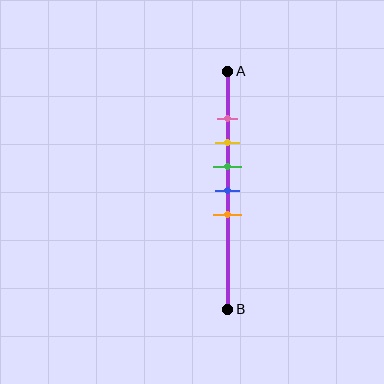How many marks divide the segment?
There are 5 marks dividing the segment.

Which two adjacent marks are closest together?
The pink and yellow marks are the closest adjacent pair.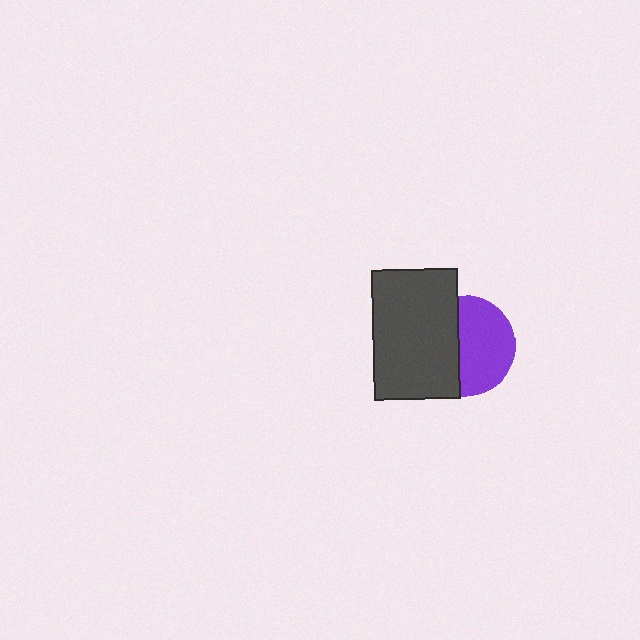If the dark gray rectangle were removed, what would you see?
You would see the complete purple circle.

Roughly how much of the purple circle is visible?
About half of it is visible (roughly 56%).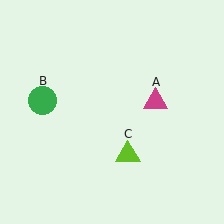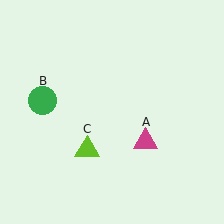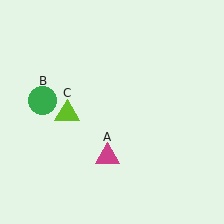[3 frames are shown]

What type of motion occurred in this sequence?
The magenta triangle (object A), lime triangle (object C) rotated clockwise around the center of the scene.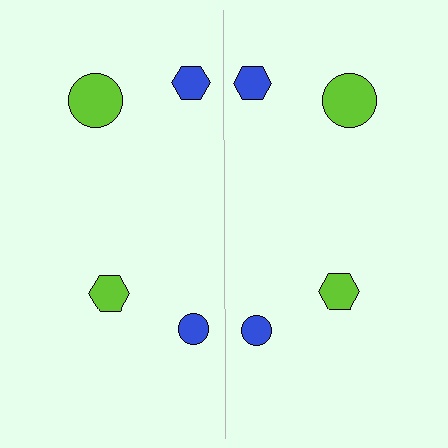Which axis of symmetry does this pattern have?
The pattern has a vertical axis of symmetry running through the center of the image.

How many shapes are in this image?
There are 8 shapes in this image.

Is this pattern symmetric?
Yes, this pattern has bilateral (reflection) symmetry.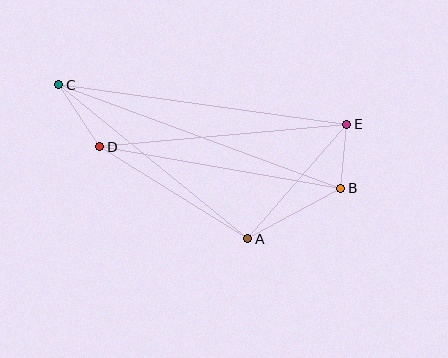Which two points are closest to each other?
Points B and E are closest to each other.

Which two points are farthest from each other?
Points B and C are farthest from each other.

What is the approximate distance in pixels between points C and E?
The distance between C and E is approximately 291 pixels.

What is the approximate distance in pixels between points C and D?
The distance between C and D is approximately 74 pixels.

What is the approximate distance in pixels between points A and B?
The distance between A and B is approximately 106 pixels.